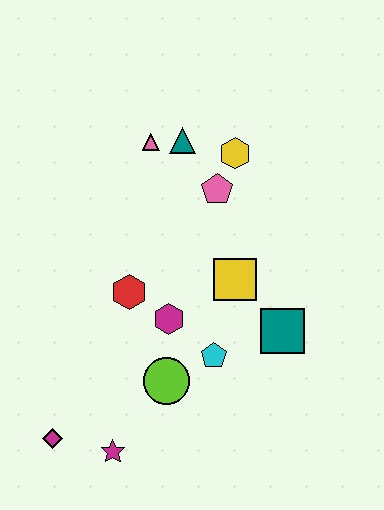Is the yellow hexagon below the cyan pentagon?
No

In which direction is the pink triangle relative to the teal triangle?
The pink triangle is to the left of the teal triangle.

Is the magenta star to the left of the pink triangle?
Yes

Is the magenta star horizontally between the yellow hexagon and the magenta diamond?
Yes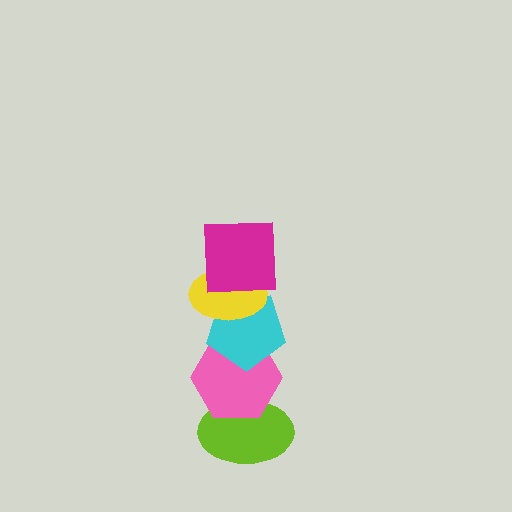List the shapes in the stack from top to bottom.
From top to bottom: the magenta square, the yellow ellipse, the cyan pentagon, the pink hexagon, the lime ellipse.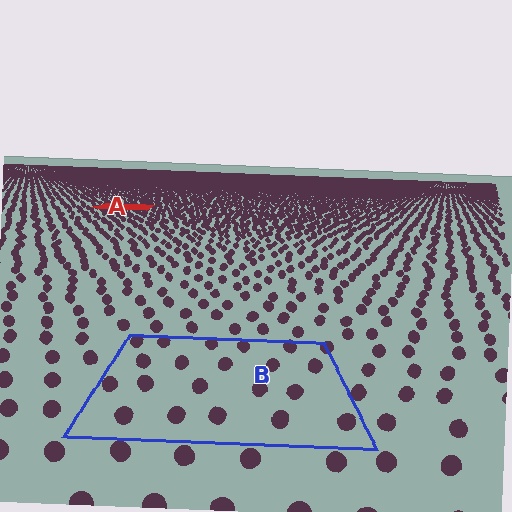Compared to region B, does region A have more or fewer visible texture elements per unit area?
Region A has more texture elements per unit area — they are packed more densely because it is farther away.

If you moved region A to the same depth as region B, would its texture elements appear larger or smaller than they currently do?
They would appear larger. At a closer depth, the same texture elements are projected at a bigger on-screen size.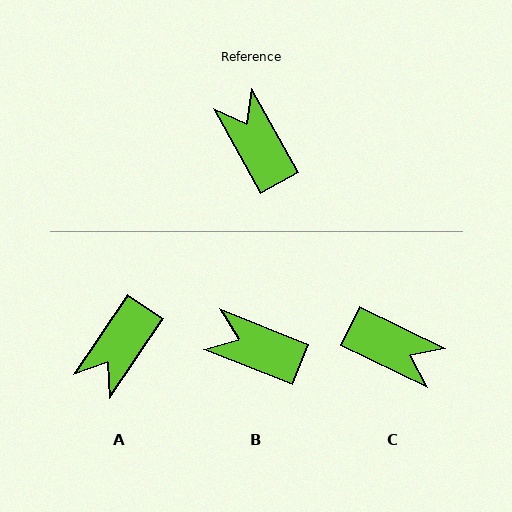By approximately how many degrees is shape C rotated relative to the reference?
Approximately 145 degrees clockwise.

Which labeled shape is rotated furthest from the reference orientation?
C, about 145 degrees away.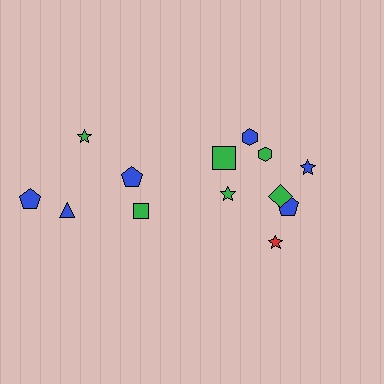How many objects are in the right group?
There are 8 objects.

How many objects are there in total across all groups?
There are 13 objects.